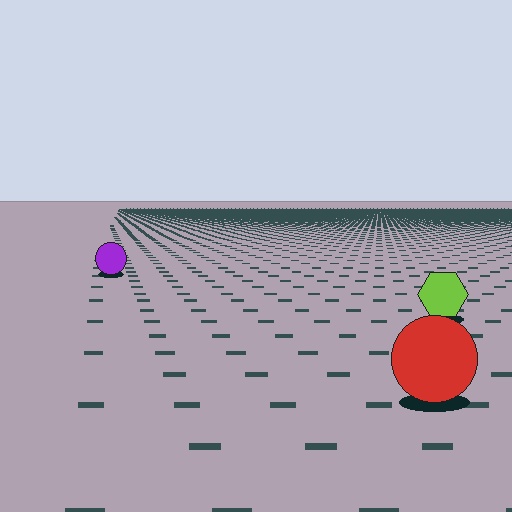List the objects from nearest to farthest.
From nearest to farthest: the red circle, the lime hexagon, the purple circle.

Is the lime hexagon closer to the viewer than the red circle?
No. The red circle is closer — you can tell from the texture gradient: the ground texture is coarser near it.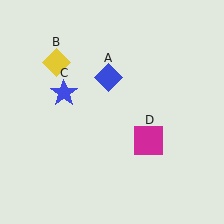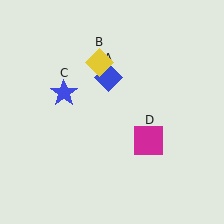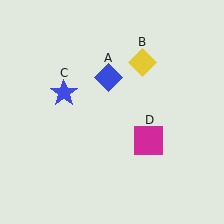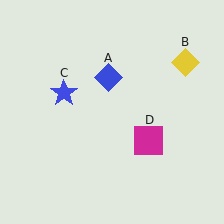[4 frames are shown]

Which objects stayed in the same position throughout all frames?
Blue diamond (object A) and blue star (object C) and magenta square (object D) remained stationary.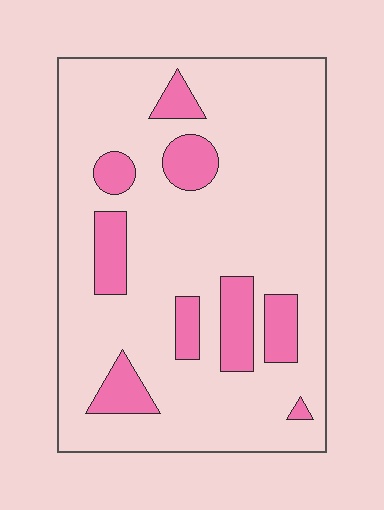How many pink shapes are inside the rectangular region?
9.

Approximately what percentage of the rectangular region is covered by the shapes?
Approximately 15%.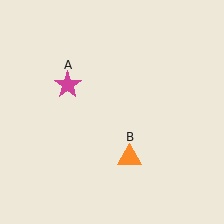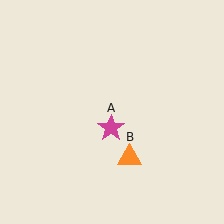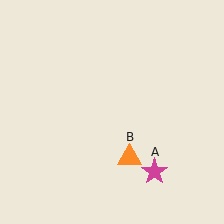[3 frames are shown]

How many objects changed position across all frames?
1 object changed position: magenta star (object A).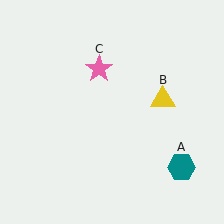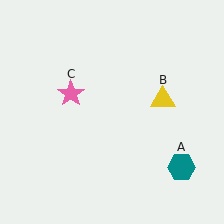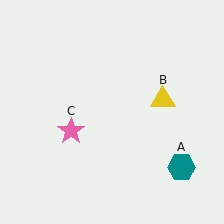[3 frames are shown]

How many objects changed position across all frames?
1 object changed position: pink star (object C).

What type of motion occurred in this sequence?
The pink star (object C) rotated counterclockwise around the center of the scene.